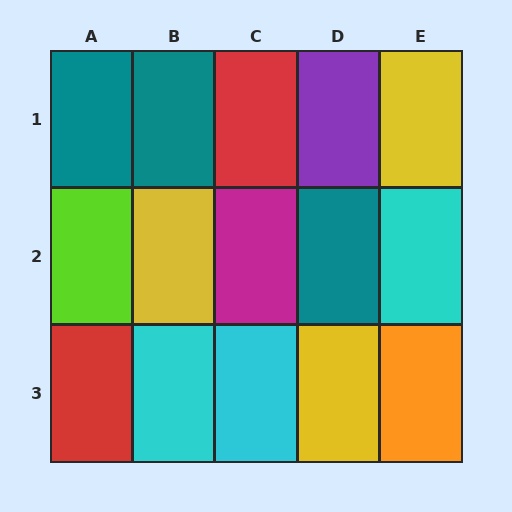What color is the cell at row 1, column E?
Yellow.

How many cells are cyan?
3 cells are cyan.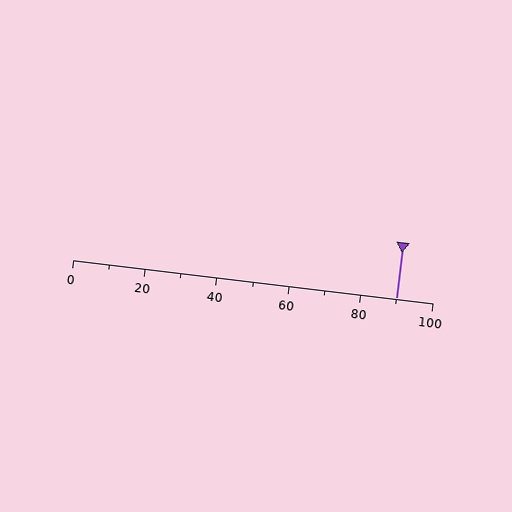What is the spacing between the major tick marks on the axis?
The major ticks are spaced 20 apart.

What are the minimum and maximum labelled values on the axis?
The axis runs from 0 to 100.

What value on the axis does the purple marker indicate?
The marker indicates approximately 90.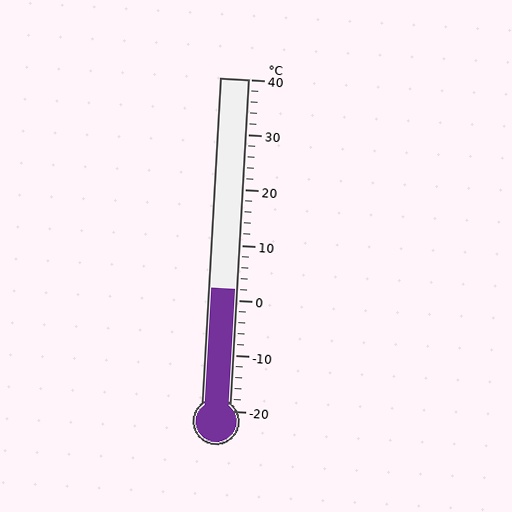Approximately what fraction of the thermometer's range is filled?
The thermometer is filled to approximately 35% of its range.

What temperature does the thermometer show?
The thermometer shows approximately 2°C.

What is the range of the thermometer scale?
The thermometer scale ranges from -20°C to 40°C.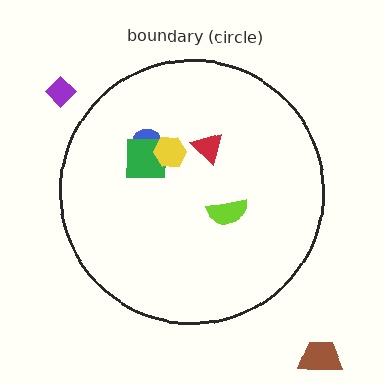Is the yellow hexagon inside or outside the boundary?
Inside.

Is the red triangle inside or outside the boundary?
Inside.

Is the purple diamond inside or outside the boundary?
Outside.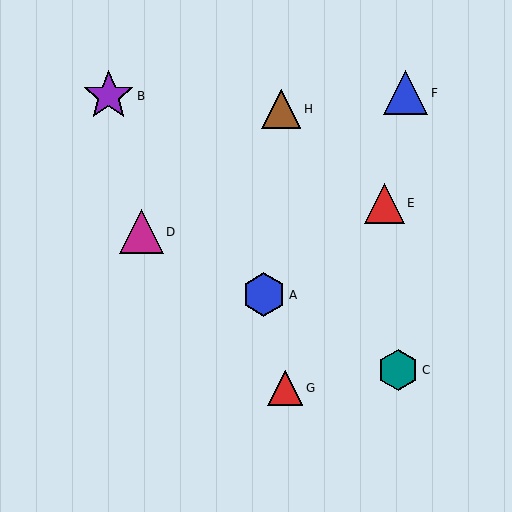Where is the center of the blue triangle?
The center of the blue triangle is at (406, 93).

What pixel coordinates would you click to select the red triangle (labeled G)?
Click at (285, 388) to select the red triangle G.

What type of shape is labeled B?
Shape B is a purple star.